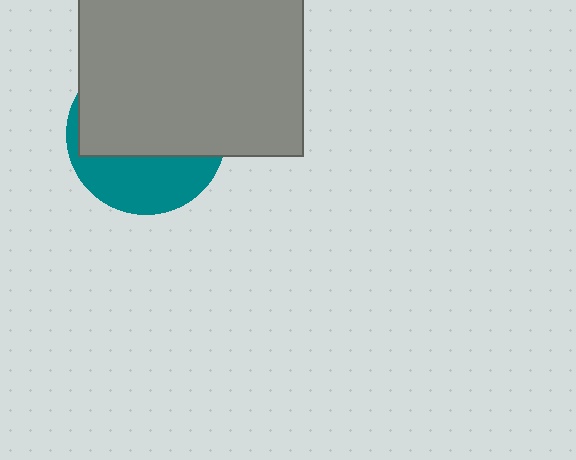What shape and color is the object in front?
The object in front is a gray square.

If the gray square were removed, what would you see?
You would see the complete teal circle.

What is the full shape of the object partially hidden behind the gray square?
The partially hidden object is a teal circle.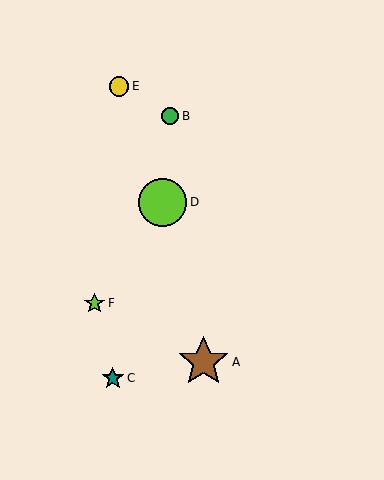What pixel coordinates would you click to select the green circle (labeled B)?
Click at (170, 116) to select the green circle B.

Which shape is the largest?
The brown star (labeled A) is the largest.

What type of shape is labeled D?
Shape D is a lime circle.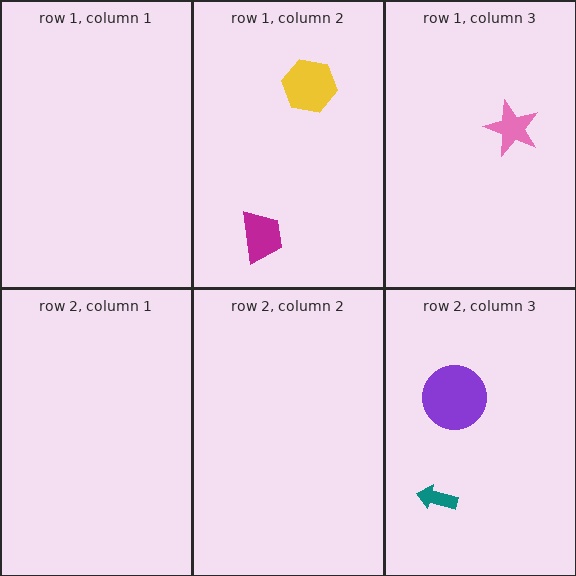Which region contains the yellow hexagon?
The row 1, column 2 region.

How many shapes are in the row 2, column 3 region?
2.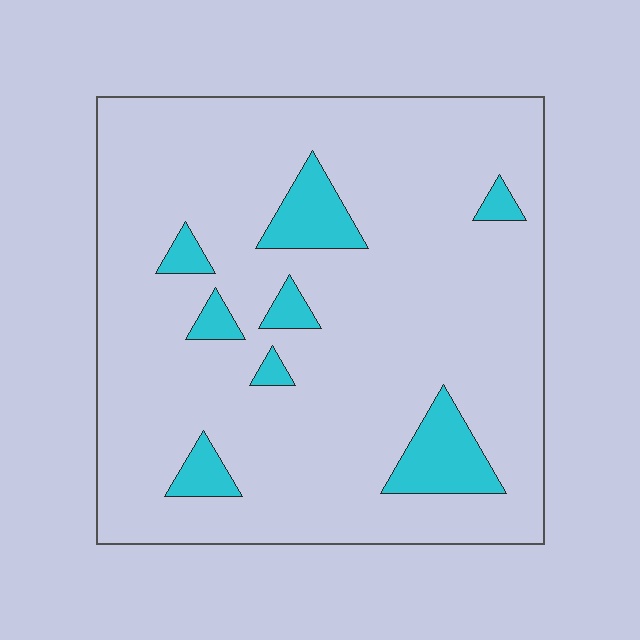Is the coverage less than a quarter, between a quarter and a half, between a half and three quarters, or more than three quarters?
Less than a quarter.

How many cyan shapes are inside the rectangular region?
8.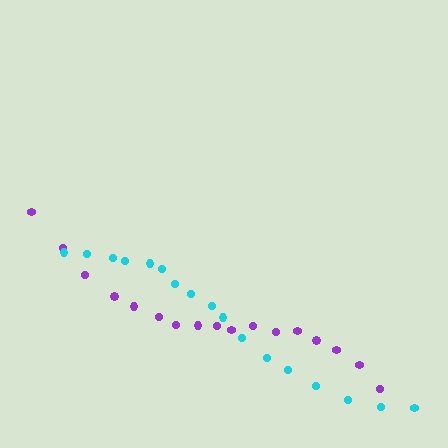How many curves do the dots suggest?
There are 2 distinct paths.